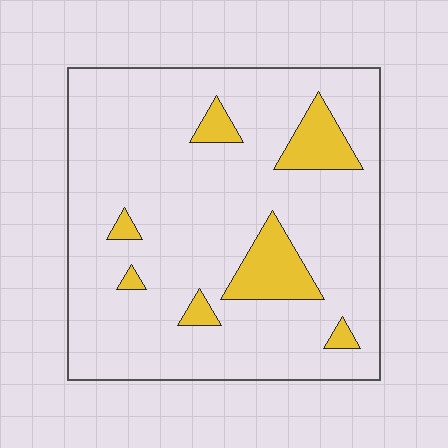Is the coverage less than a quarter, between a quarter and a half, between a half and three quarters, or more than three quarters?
Less than a quarter.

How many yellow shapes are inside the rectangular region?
7.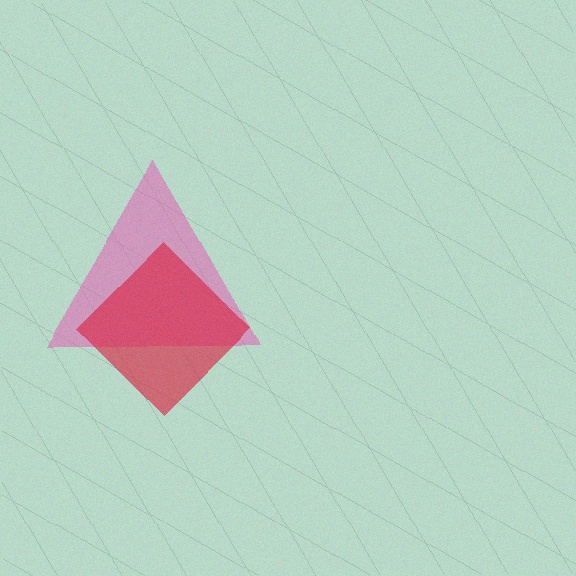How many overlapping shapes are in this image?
There are 2 overlapping shapes in the image.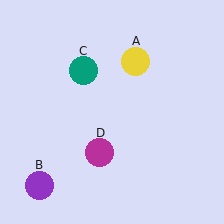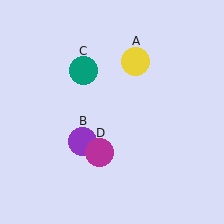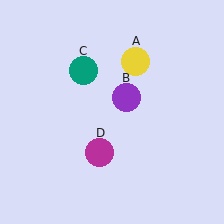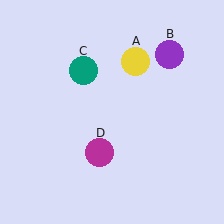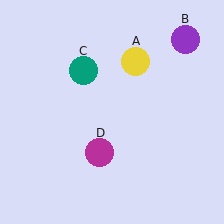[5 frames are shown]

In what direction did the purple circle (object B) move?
The purple circle (object B) moved up and to the right.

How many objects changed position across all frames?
1 object changed position: purple circle (object B).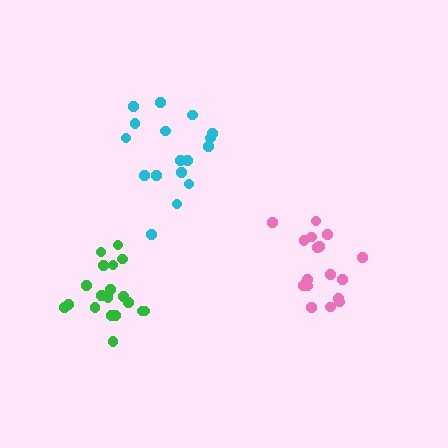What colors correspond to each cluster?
The clusters are colored: cyan, green, pink.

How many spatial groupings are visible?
There are 3 spatial groupings.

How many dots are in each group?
Group 1: 17 dots, Group 2: 19 dots, Group 3: 17 dots (53 total).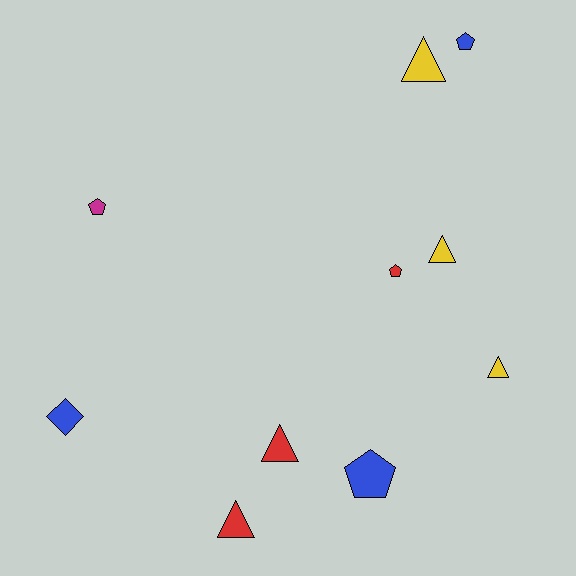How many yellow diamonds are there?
There are no yellow diamonds.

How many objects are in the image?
There are 10 objects.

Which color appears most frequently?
Blue, with 3 objects.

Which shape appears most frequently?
Triangle, with 5 objects.